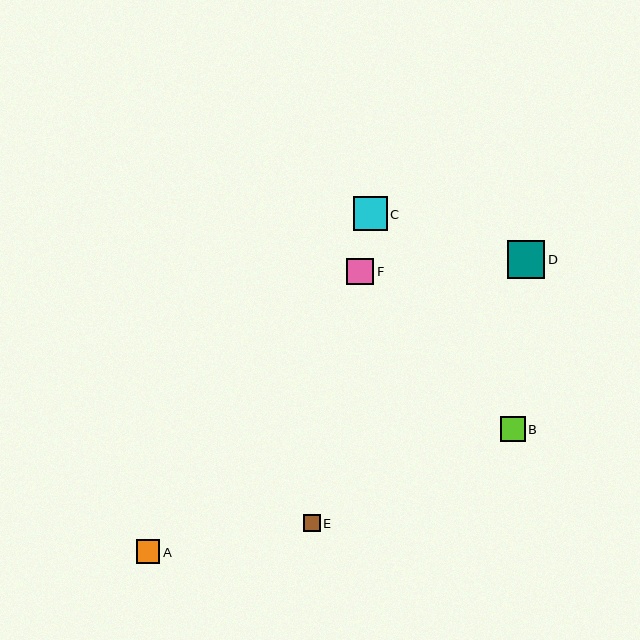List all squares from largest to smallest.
From largest to smallest: D, C, F, B, A, E.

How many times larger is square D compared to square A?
Square D is approximately 1.6 times the size of square A.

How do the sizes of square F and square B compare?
Square F and square B are approximately the same size.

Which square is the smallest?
Square E is the smallest with a size of approximately 17 pixels.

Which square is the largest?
Square D is the largest with a size of approximately 38 pixels.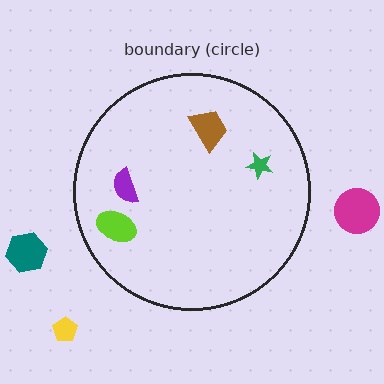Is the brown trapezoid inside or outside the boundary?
Inside.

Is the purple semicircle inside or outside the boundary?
Inside.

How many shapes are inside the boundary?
4 inside, 3 outside.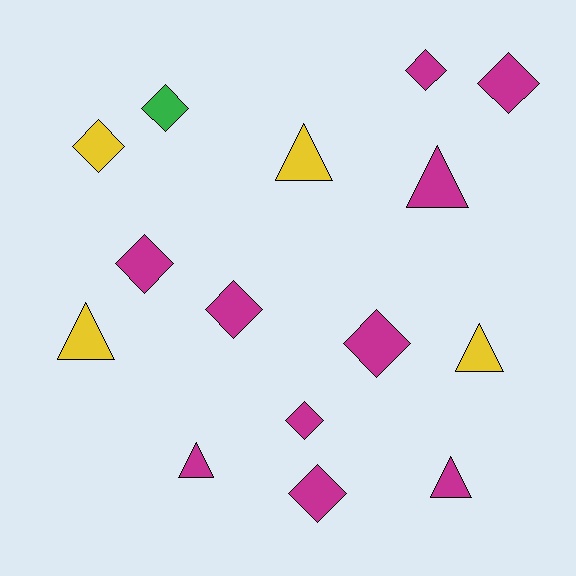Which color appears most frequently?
Magenta, with 10 objects.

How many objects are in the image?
There are 15 objects.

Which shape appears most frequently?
Diamond, with 9 objects.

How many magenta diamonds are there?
There are 7 magenta diamonds.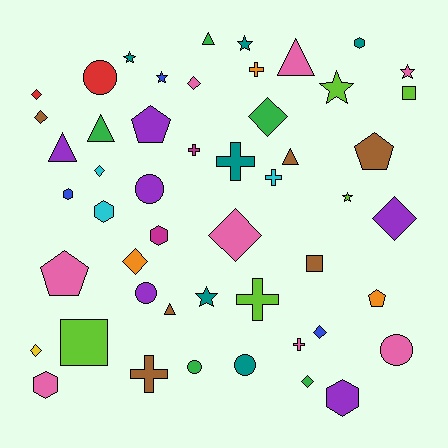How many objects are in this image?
There are 50 objects.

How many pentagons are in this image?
There are 4 pentagons.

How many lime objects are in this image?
There are 5 lime objects.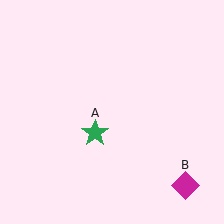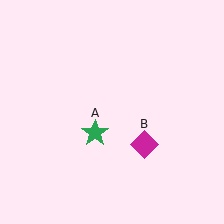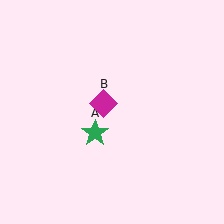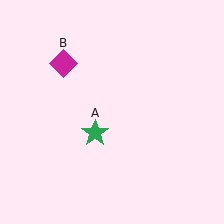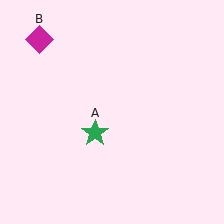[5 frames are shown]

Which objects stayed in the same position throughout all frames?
Green star (object A) remained stationary.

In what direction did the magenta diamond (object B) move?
The magenta diamond (object B) moved up and to the left.